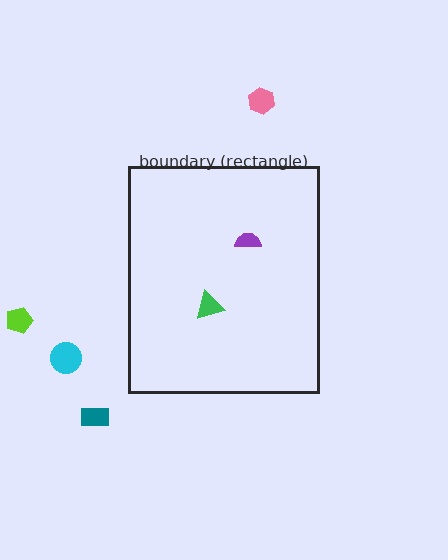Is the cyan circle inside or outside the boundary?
Outside.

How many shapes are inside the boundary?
2 inside, 4 outside.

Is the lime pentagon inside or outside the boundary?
Outside.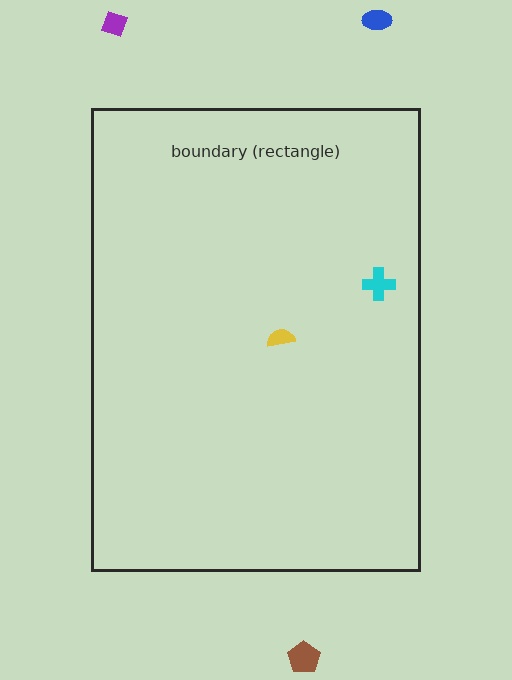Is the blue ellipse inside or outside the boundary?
Outside.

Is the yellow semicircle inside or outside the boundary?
Inside.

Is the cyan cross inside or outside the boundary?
Inside.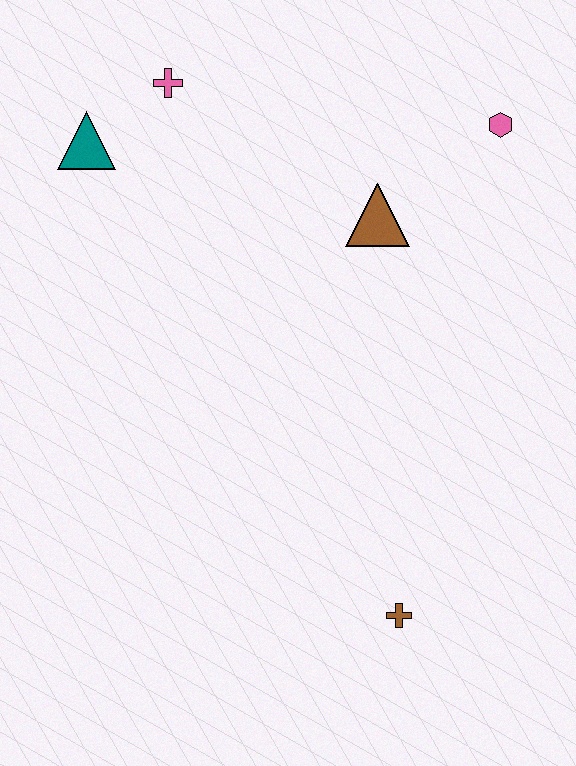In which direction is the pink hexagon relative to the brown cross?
The pink hexagon is above the brown cross.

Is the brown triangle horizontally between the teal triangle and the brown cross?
Yes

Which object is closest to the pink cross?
The teal triangle is closest to the pink cross.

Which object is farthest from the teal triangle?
The brown cross is farthest from the teal triangle.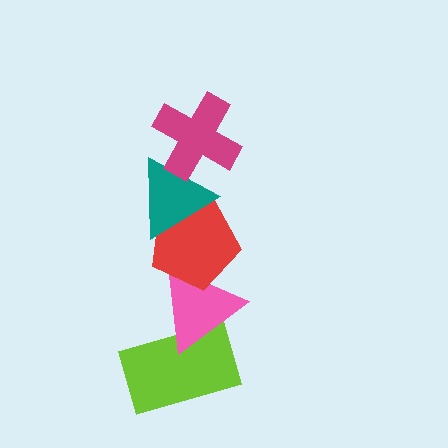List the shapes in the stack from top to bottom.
From top to bottom: the magenta cross, the teal triangle, the red pentagon, the pink triangle, the lime rectangle.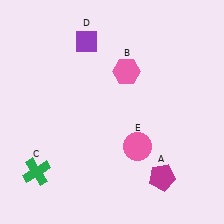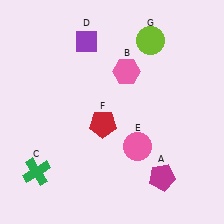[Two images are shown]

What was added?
A red pentagon (F), a lime circle (G) were added in Image 2.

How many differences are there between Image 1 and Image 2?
There are 2 differences between the two images.